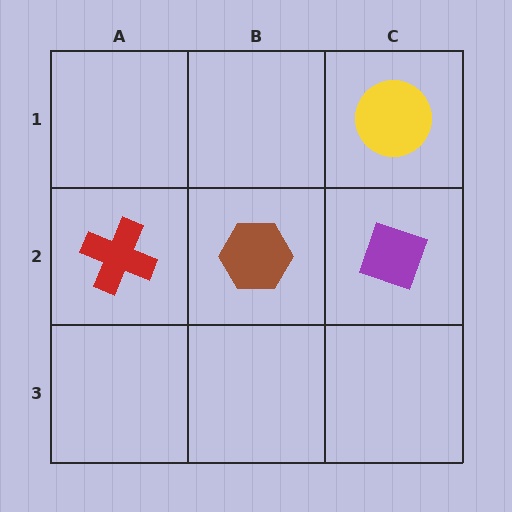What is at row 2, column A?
A red cross.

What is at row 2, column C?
A purple diamond.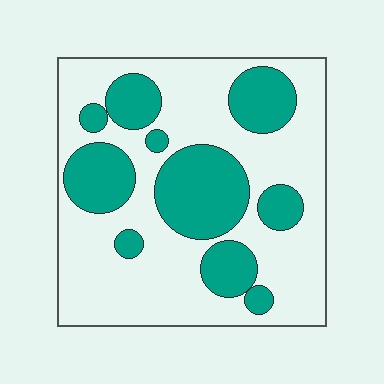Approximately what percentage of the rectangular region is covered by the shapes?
Approximately 35%.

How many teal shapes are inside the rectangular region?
10.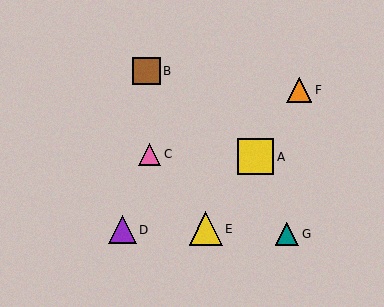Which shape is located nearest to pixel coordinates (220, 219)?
The yellow triangle (labeled E) at (206, 229) is nearest to that location.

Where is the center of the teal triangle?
The center of the teal triangle is at (287, 234).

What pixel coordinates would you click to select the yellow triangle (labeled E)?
Click at (206, 229) to select the yellow triangle E.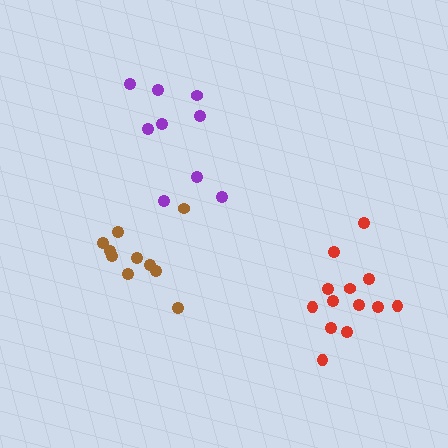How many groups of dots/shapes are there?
There are 3 groups.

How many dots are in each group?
Group 1: 10 dots, Group 2: 13 dots, Group 3: 9 dots (32 total).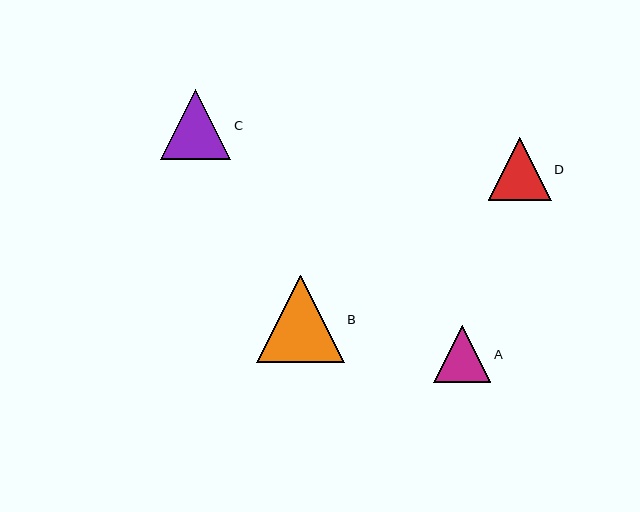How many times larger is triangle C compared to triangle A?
Triangle C is approximately 1.2 times the size of triangle A.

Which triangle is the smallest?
Triangle A is the smallest with a size of approximately 57 pixels.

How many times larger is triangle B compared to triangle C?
Triangle B is approximately 1.2 times the size of triangle C.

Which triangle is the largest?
Triangle B is the largest with a size of approximately 88 pixels.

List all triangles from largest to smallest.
From largest to smallest: B, C, D, A.